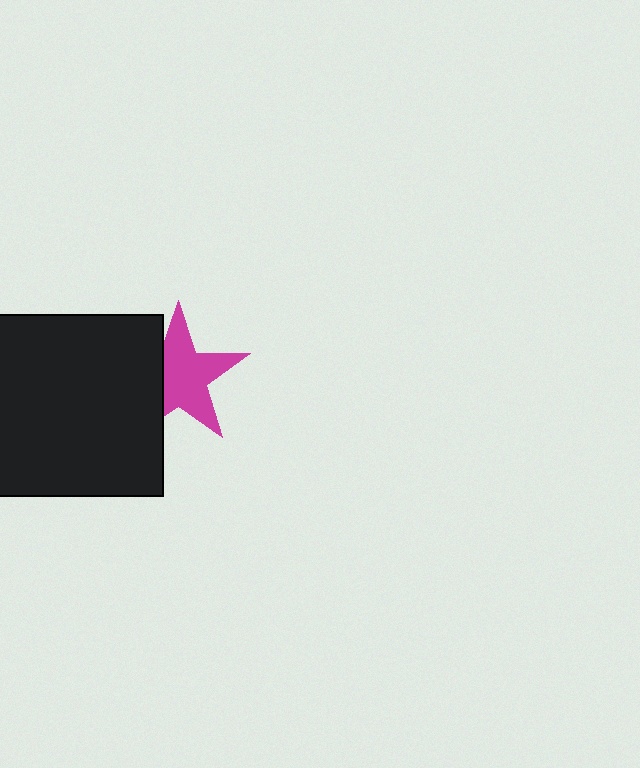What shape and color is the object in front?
The object in front is a black rectangle.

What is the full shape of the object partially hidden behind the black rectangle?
The partially hidden object is a magenta star.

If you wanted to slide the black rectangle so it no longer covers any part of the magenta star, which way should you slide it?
Slide it left — that is the most direct way to separate the two shapes.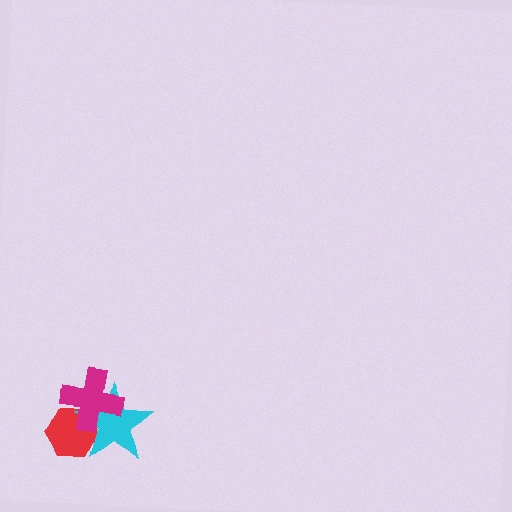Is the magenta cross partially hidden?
No, no other shape covers it.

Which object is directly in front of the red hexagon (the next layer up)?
The cyan star is directly in front of the red hexagon.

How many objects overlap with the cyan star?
2 objects overlap with the cyan star.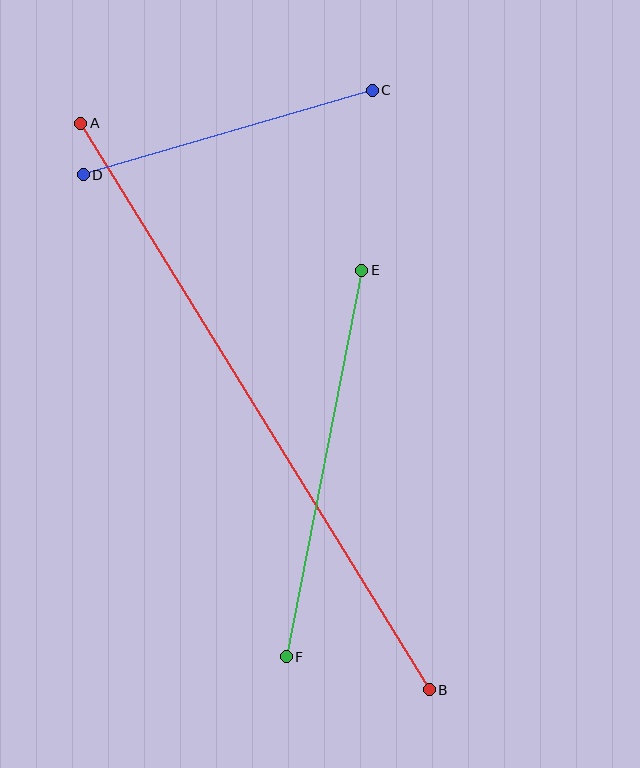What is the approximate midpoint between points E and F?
The midpoint is at approximately (324, 463) pixels.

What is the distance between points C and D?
The distance is approximately 301 pixels.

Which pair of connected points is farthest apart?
Points A and B are farthest apart.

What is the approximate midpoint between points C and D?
The midpoint is at approximately (228, 132) pixels.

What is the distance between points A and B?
The distance is approximately 665 pixels.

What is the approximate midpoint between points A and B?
The midpoint is at approximately (255, 407) pixels.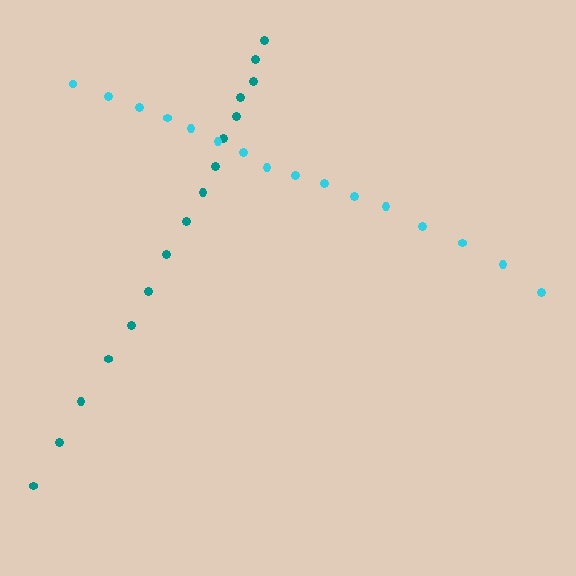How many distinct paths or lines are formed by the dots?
There are 2 distinct paths.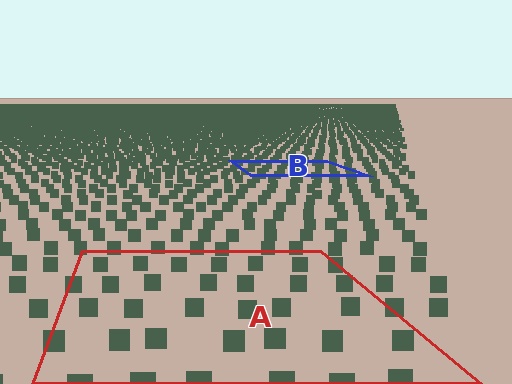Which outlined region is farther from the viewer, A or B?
Region B is farther from the viewer — the texture elements inside it appear smaller and more densely packed.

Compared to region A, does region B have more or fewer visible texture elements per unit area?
Region B has more texture elements per unit area — they are packed more densely because it is farther away.